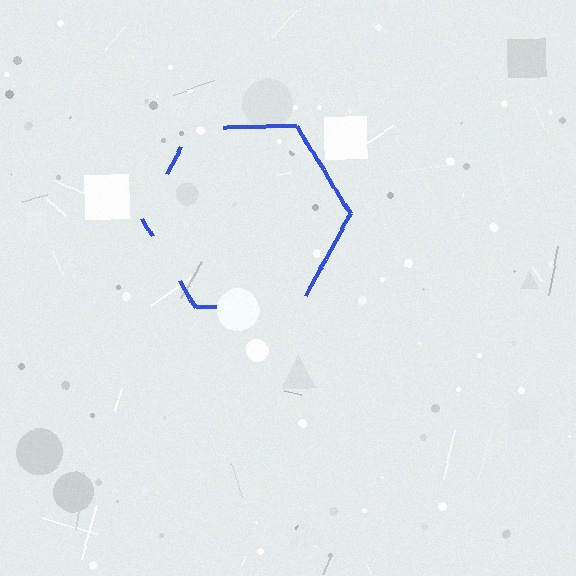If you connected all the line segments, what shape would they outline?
They would outline a hexagon.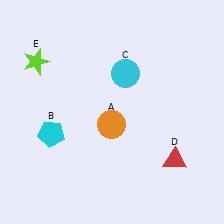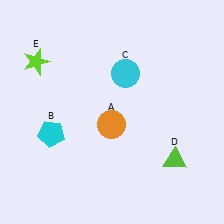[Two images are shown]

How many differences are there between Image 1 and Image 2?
There is 1 difference between the two images.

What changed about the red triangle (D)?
In Image 1, D is red. In Image 2, it changed to lime.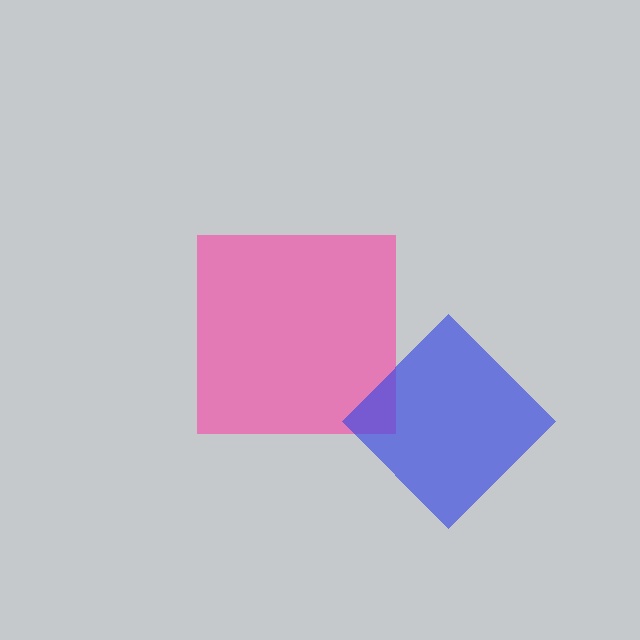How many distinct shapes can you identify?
There are 2 distinct shapes: a pink square, a blue diamond.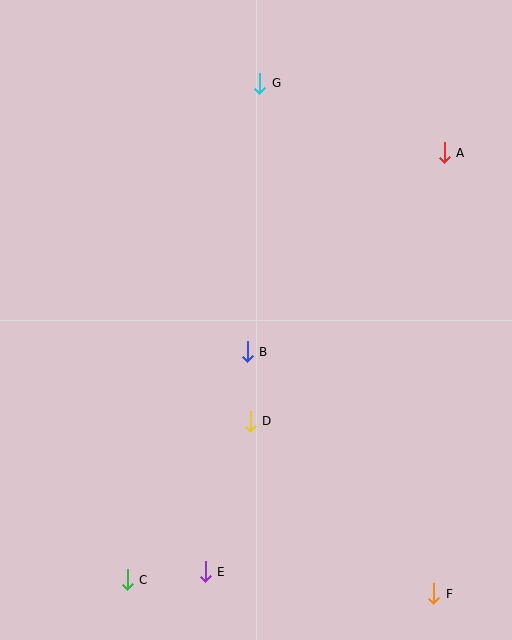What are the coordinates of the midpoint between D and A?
The midpoint between D and A is at (347, 287).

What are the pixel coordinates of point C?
Point C is at (127, 580).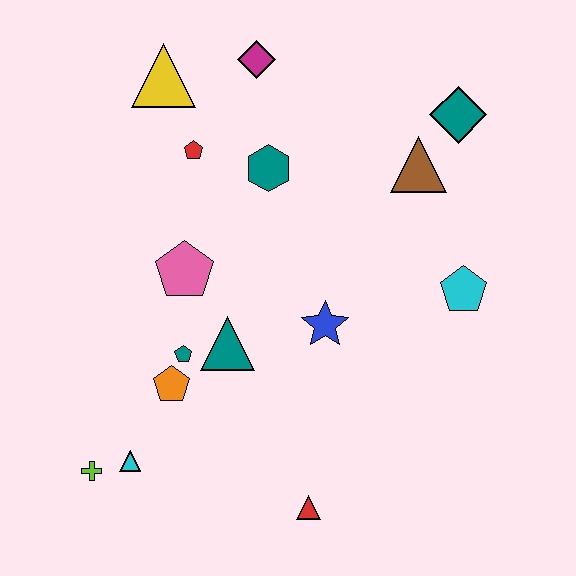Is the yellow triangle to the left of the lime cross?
No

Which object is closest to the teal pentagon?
The orange pentagon is closest to the teal pentagon.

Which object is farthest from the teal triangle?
The teal diamond is farthest from the teal triangle.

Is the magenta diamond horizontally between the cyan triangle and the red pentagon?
No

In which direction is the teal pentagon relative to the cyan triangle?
The teal pentagon is above the cyan triangle.